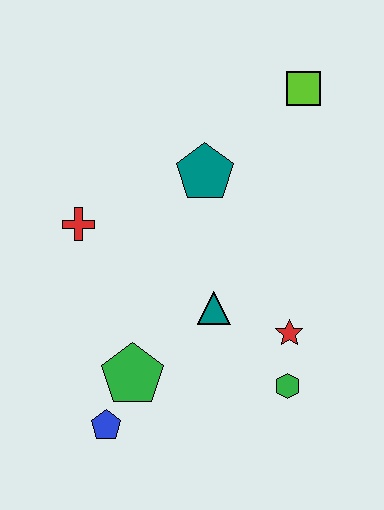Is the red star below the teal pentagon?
Yes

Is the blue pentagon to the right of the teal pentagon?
No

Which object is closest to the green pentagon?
The blue pentagon is closest to the green pentagon.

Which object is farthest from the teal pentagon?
The blue pentagon is farthest from the teal pentagon.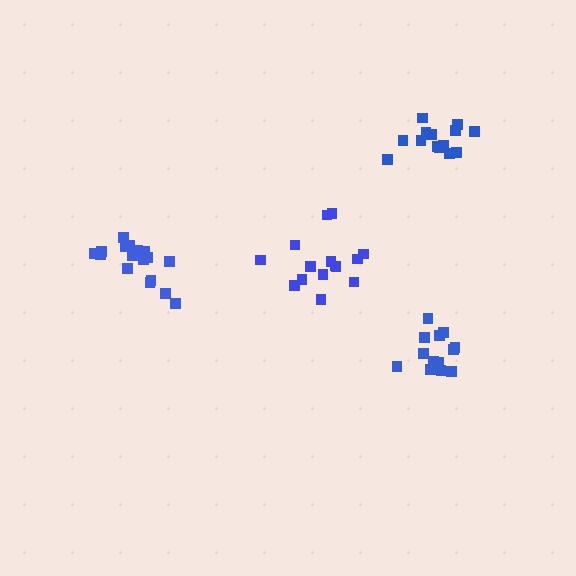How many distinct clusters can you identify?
There are 4 distinct clusters.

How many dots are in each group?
Group 1: 15 dots, Group 2: 17 dots, Group 3: 14 dots, Group 4: 13 dots (59 total).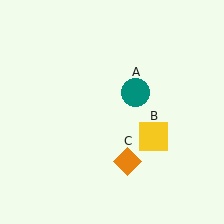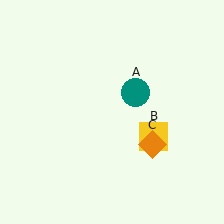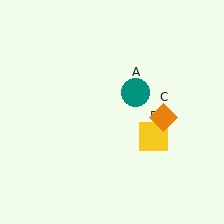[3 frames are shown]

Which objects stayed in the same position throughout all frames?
Teal circle (object A) and yellow square (object B) remained stationary.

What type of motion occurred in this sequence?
The orange diamond (object C) rotated counterclockwise around the center of the scene.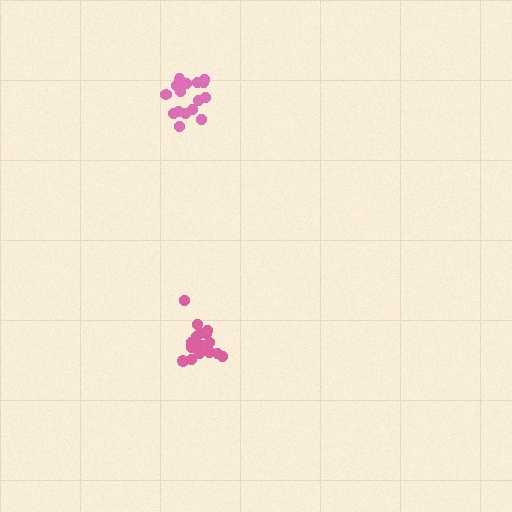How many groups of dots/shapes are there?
There are 2 groups.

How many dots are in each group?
Group 1: 17 dots, Group 2: 17 dots (34 total).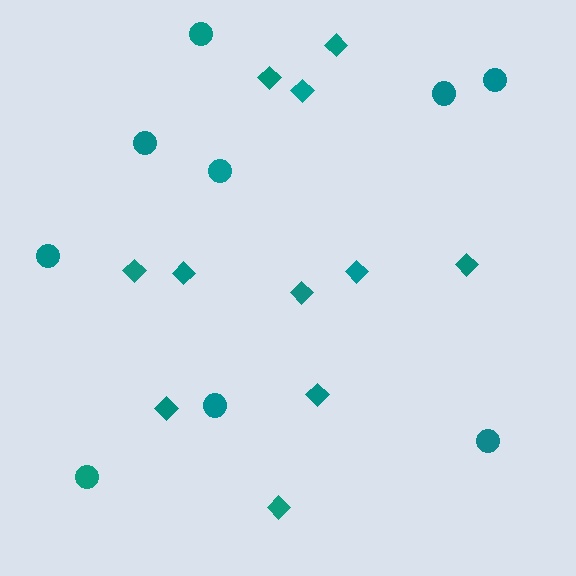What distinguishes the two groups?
There are 2 groups: one group of circles (9) and one group of diamonds (11).